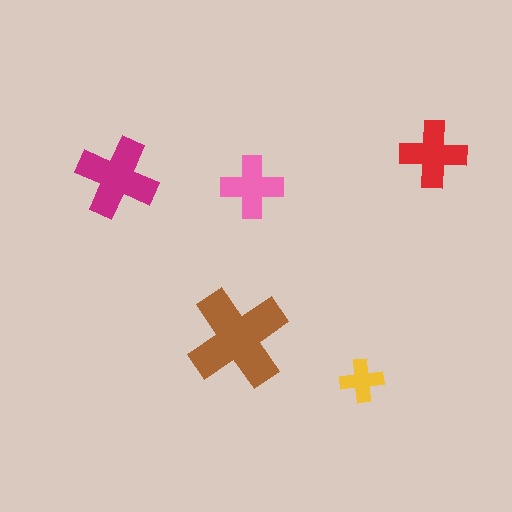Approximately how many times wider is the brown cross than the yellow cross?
About 2.5 times wider.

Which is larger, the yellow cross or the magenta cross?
The magenta one.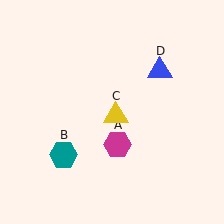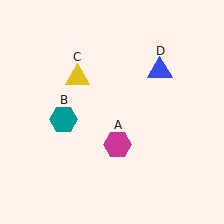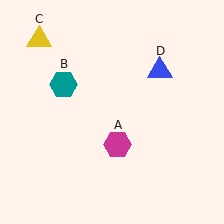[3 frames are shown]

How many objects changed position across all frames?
2 objects changed position: teal hexagon (object B), yellow triangle (object C).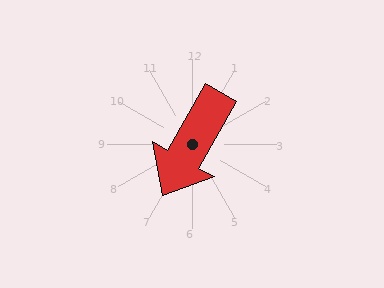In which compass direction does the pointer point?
Southwest.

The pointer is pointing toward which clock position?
Roughly 7 o'clock.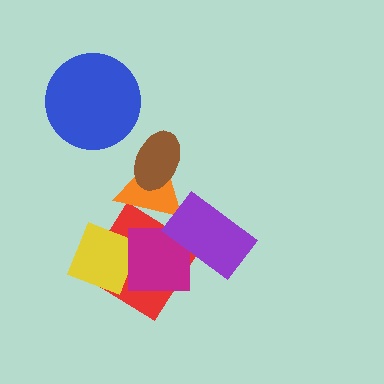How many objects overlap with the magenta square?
3 objects overlap with the magenta square.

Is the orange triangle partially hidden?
Yes, it is partially covered by another shape.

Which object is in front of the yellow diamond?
The magenta square is in front of the yellow diamond.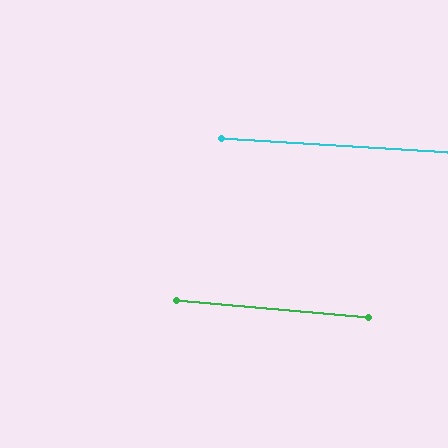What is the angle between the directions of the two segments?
Approximately 1 degree.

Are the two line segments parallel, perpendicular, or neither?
Parallel — their directions differ by only 1.4°.